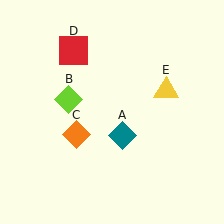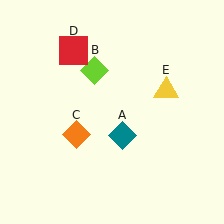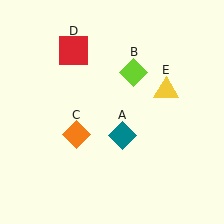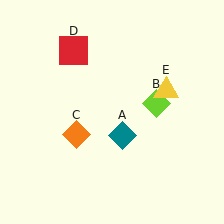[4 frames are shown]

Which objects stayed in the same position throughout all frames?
Teal diamond (object A) and orange diamond (object C) and red square (object D) and yellow triangle (object E) remained stationary.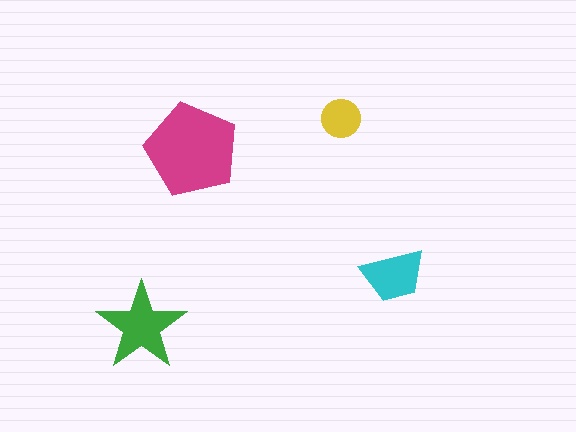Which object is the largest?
The magenta pentagon.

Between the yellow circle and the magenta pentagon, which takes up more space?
The magenta pentagon.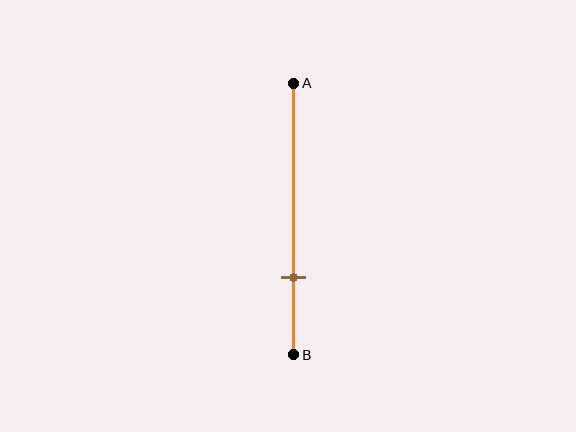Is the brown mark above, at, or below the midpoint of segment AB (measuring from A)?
The brown mark is below the midpoint of segment AB.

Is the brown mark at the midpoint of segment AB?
No, the mark is at about 70% from A, not at the 50% midpoint.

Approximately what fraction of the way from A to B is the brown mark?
The brown mark is approximately 70% of the way from A to B.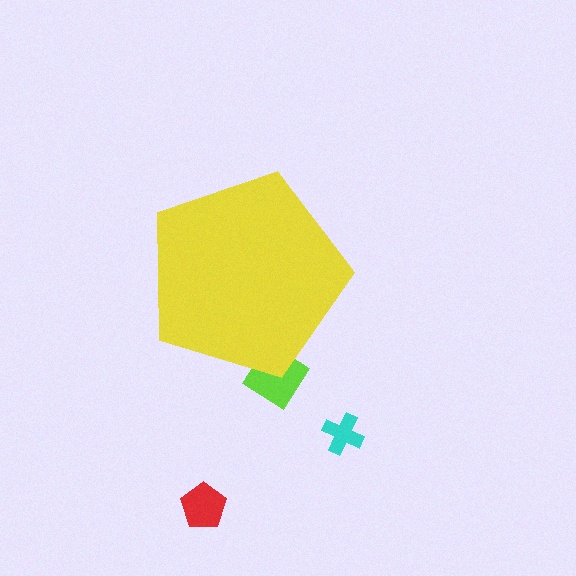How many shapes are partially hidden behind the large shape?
1 shape is partially hidden.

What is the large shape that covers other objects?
A yellow pentagon.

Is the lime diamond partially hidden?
Yes, the lime diamond is partially hidden behind the yellow pentagon.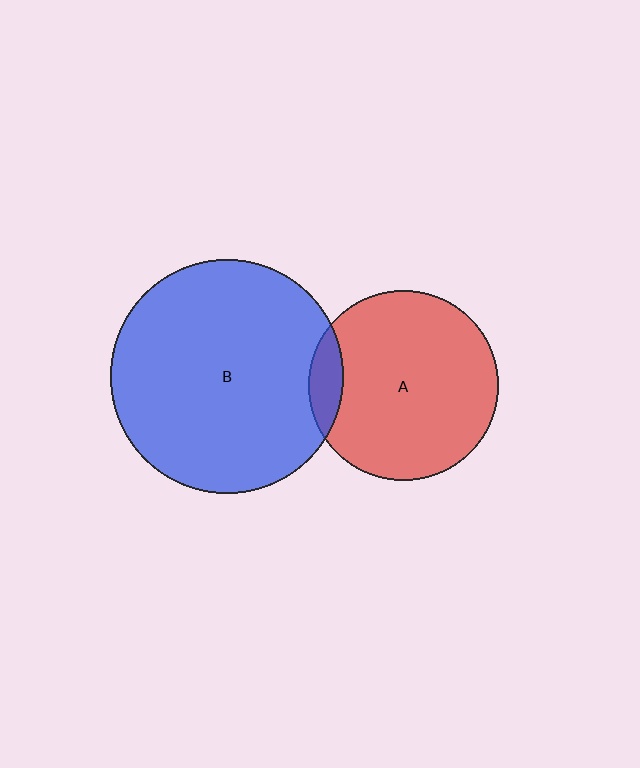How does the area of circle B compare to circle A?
Approximately 1.5 times.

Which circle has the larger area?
Circle B (blue).